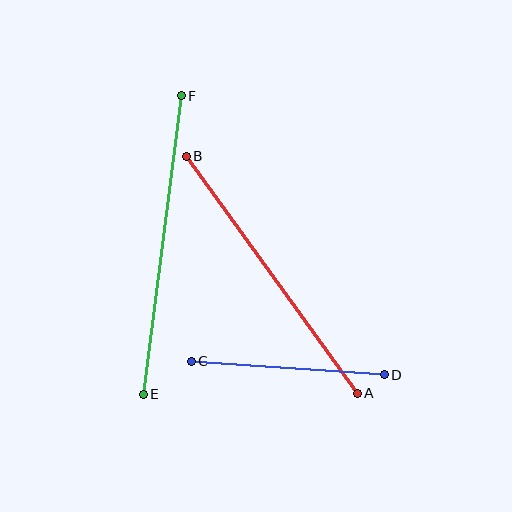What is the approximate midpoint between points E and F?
The midpoint is at approximately (162, 245) pixels.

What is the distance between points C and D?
The distance is approximately 193 pixels.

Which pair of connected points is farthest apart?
Points E and F are farthest apart.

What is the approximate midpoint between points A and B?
The midpoint is at approximately (272, 275) pixels.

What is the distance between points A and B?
The distance is approximately 292 pixels.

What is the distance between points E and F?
The distance is approximately 301 pixels.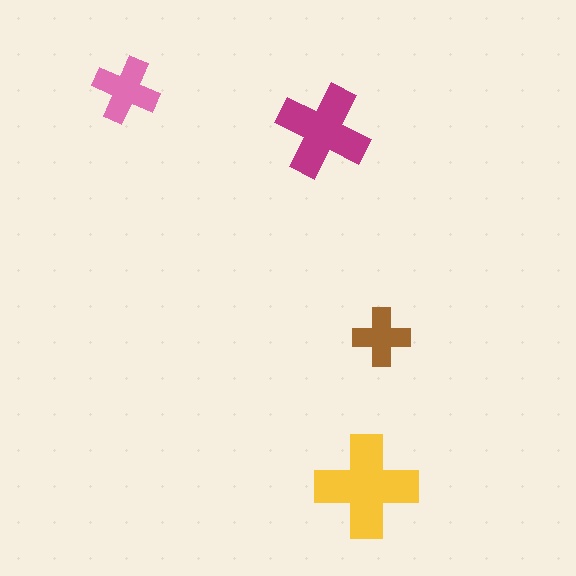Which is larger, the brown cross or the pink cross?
The pink one.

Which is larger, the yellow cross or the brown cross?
The yellow one.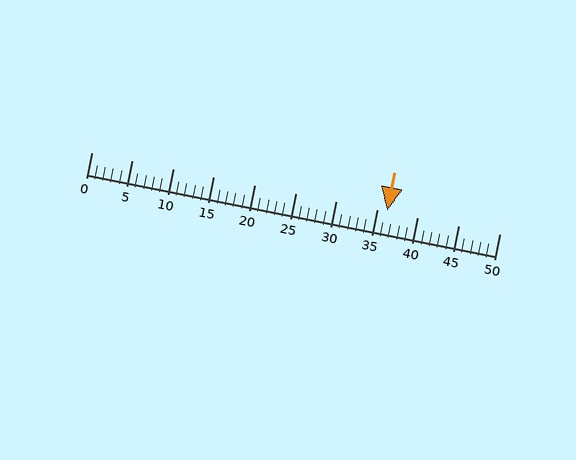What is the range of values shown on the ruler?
The ruler shows values from 0 to 50.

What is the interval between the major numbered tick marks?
The major tick marks are spaced 5 units apart.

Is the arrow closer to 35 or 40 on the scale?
The arrow is closer to 35.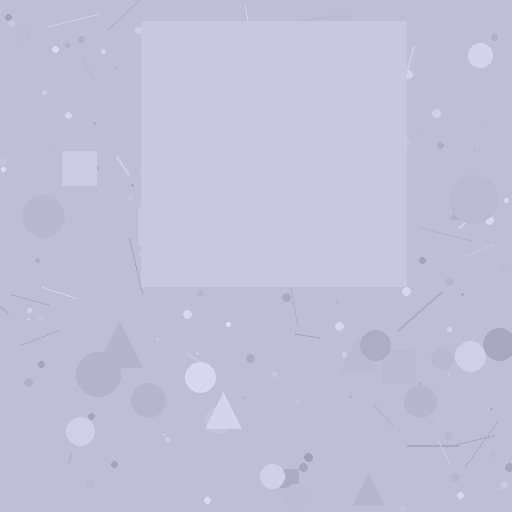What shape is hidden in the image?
A square is hidden in the image.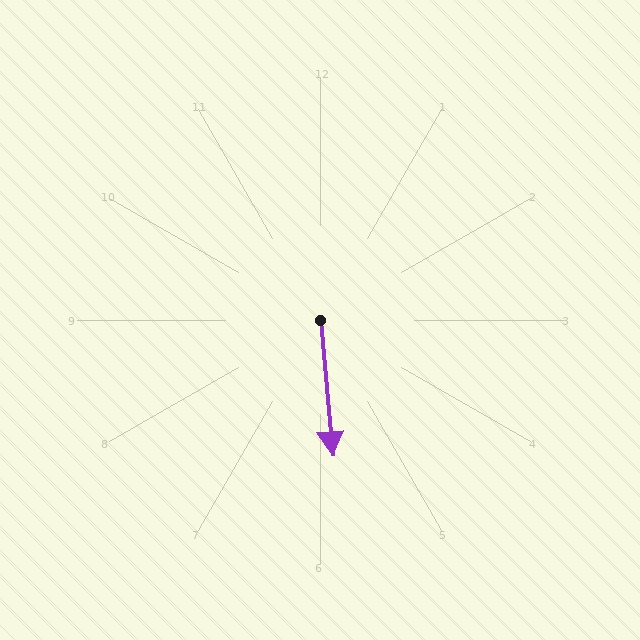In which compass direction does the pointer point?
South.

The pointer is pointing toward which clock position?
Roughly 6 o'clock.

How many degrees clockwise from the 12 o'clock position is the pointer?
Approximately 175 degrees.